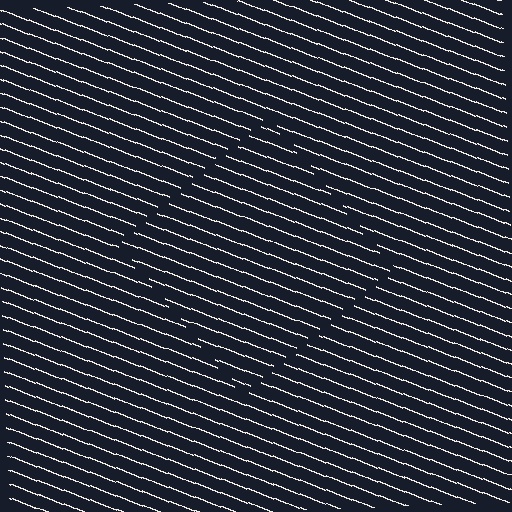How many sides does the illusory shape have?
4 sides — the line-ends trace a square.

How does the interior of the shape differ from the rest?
The interior of the shape contains the same grating, shifted by half a period — the contour is defined by the phase discontinuity where line-ends from the inner and outer gratings abut.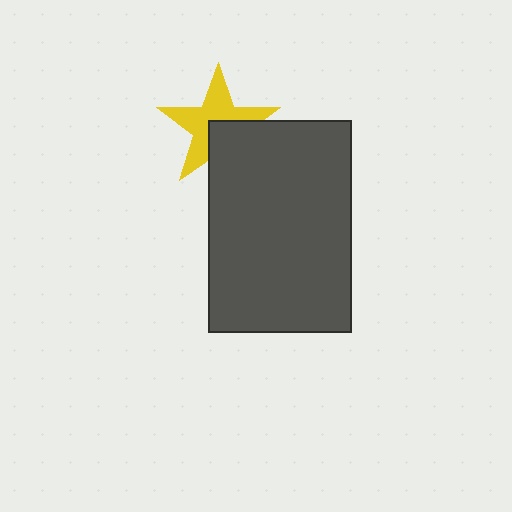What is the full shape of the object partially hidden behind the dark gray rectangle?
The partially hidden object is a yellow star.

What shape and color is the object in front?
The object in front is a dark gray rectangle.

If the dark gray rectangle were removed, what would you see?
You would see the complete yellow star.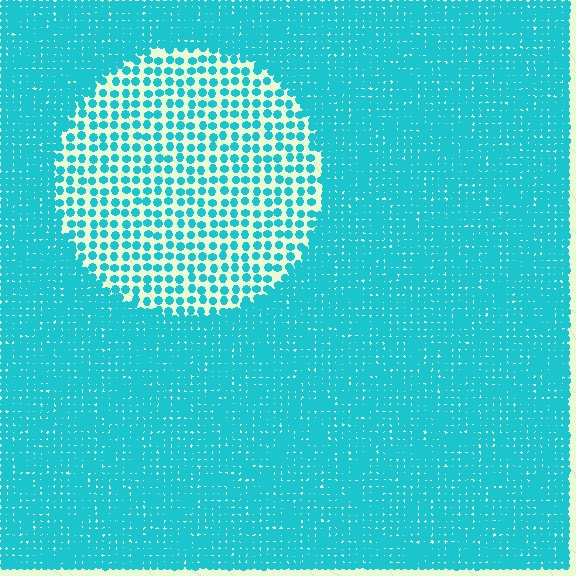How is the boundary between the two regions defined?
The boundary is defined by a change in element density (approximately 2.5x ratio). All elements are the same color, size, and shape.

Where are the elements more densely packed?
The elements are more densely packed outside the circle boundary.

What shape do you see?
I see a circle.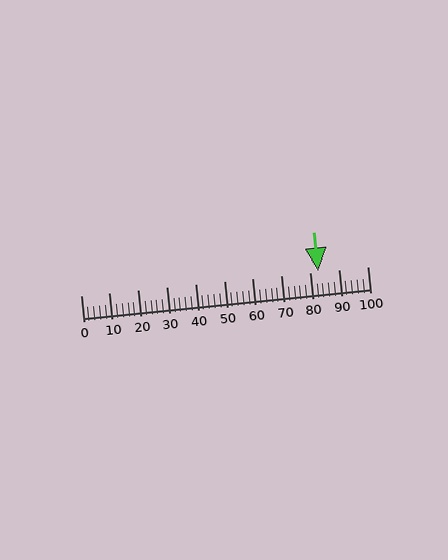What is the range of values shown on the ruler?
The ruler shows values from 0 to 100.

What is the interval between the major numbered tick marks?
The major tick marks are spaced 10 units apart.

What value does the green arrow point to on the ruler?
The green arrow points to approximately 83.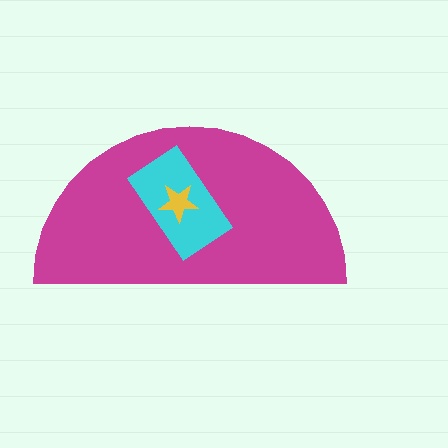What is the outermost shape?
The magenta semicircle.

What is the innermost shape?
The yellow star.